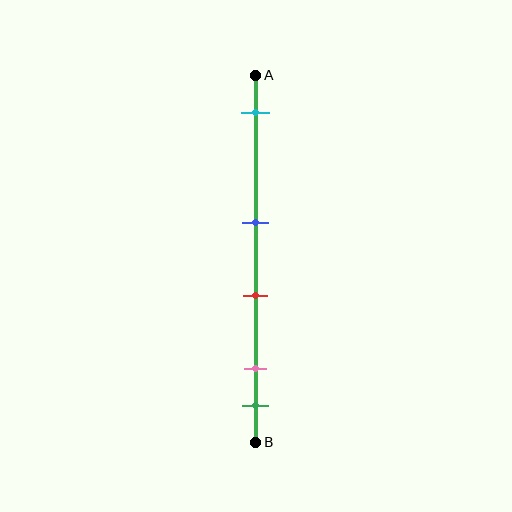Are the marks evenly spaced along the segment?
No, the marks are not evenly spaced.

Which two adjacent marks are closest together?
The pink and green marks are the closest adjacent pair.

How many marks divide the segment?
There are 5 marks dividing the segment.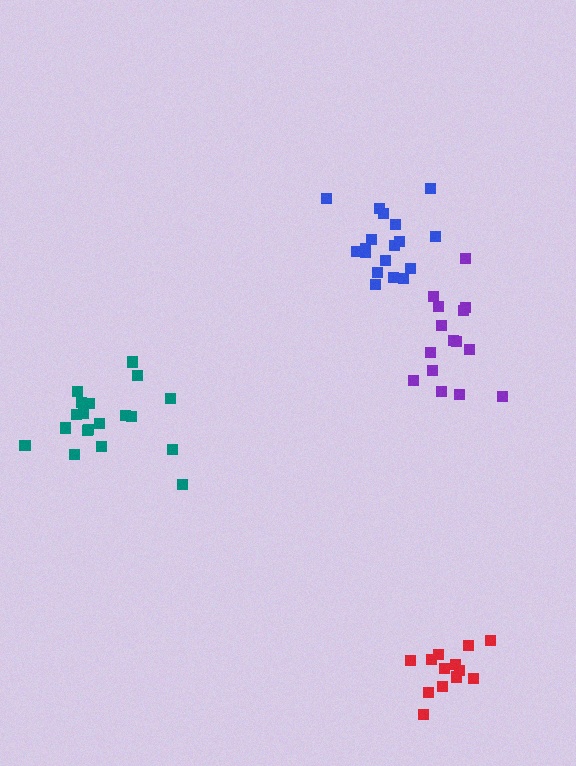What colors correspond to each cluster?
The clusters are colored: purple, blue, teal, red.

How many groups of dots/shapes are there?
There are 4 groups.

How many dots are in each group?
Group 1: 15 dots, Group 2: 18 dots, Group 3: 19 dots, Group 4: 13 dots (65 total).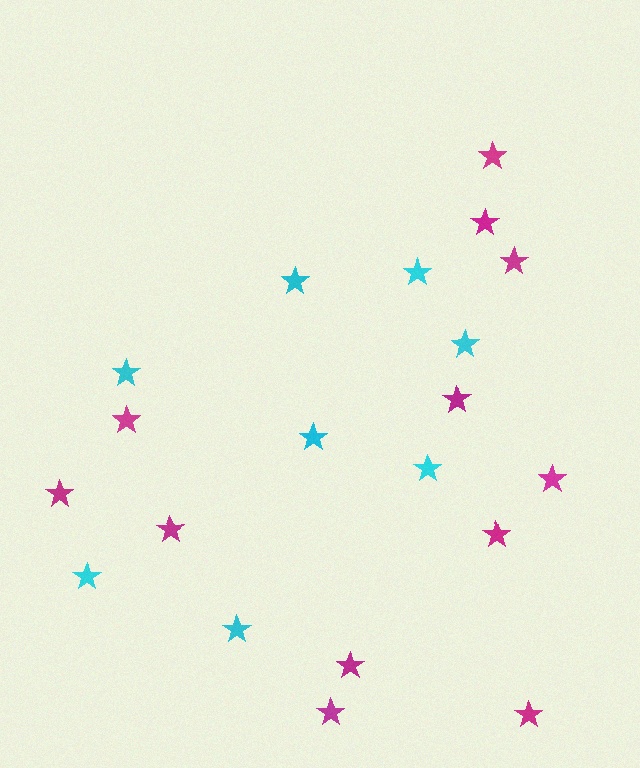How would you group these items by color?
There are 2 groups: one group of magenta stars (12) and one group of cyan stars (8).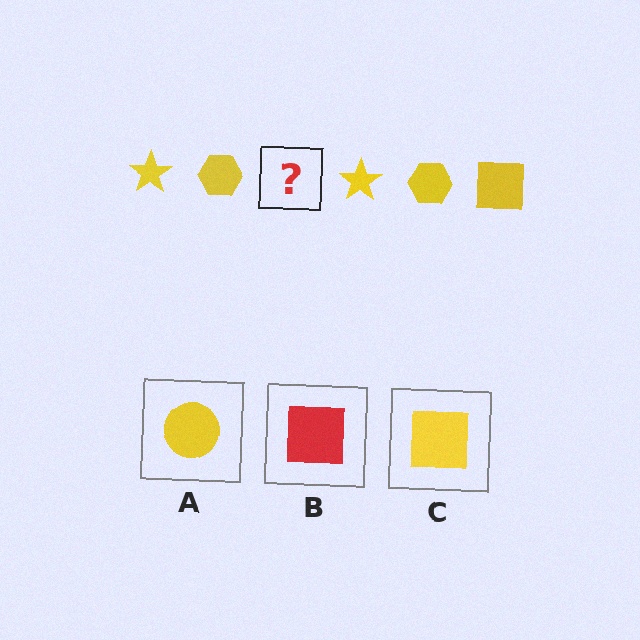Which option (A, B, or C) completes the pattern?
C.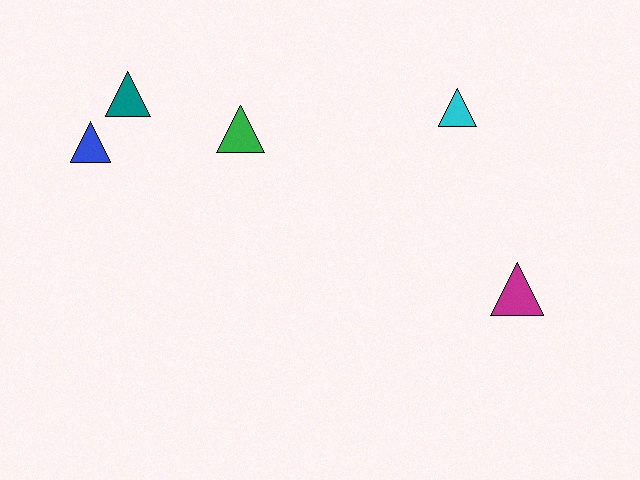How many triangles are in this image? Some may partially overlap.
There are 5 triangles.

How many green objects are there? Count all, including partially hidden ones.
There is 1 green object.